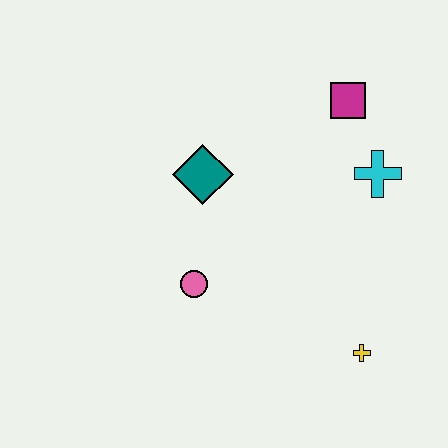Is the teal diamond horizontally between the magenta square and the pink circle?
Yes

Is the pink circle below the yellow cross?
No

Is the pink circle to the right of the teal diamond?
No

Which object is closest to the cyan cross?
The magenta square is closest to the cyan cross.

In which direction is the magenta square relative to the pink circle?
The magenta square is above the pink circle.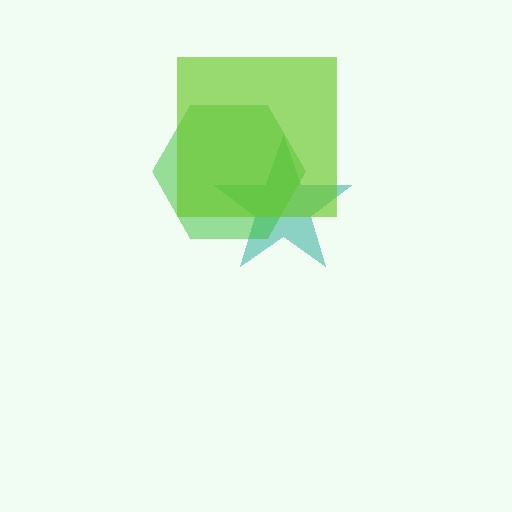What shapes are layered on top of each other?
The layered shapes are: a teal star, a green hexagon, a lime square.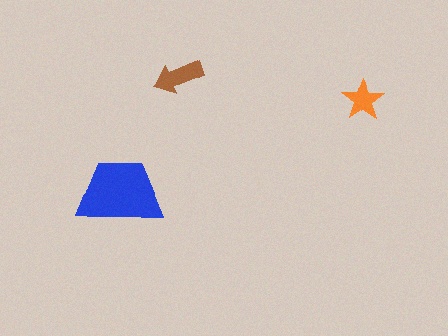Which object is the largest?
The blue trapezoid.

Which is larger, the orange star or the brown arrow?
The brown arrow.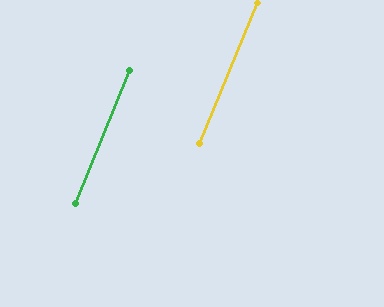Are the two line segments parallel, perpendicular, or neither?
Parallel — their directions differ by only 0.2°.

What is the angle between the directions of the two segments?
Approximately 0 degrees.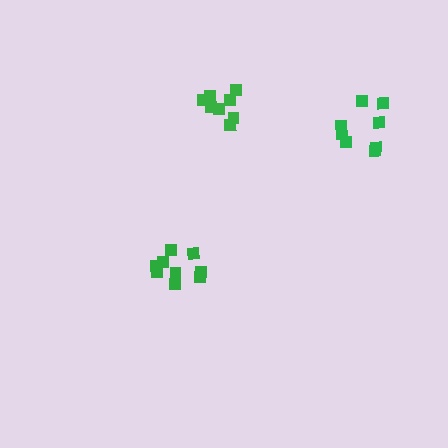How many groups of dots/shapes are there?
There are 3 groups.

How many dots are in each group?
Group 1: 8 dots, Group 2: 9 dots, Group 3: 8 dots (25 total).